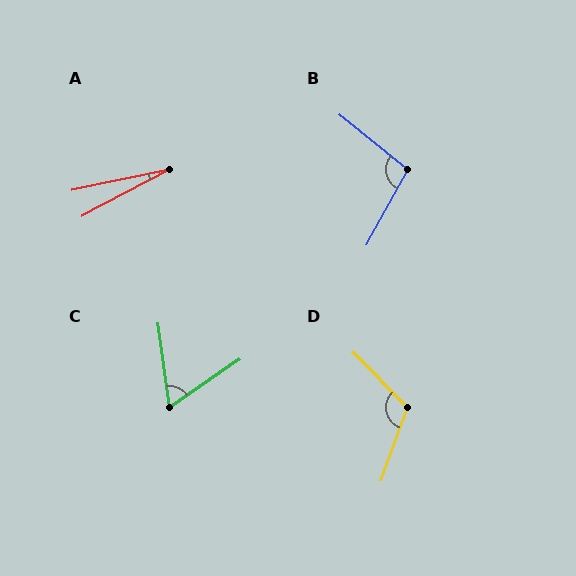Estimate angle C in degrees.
Approximately 63 degrees.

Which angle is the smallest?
A, at approximately 16 degrees.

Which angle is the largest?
D, at approximately 116 degrees.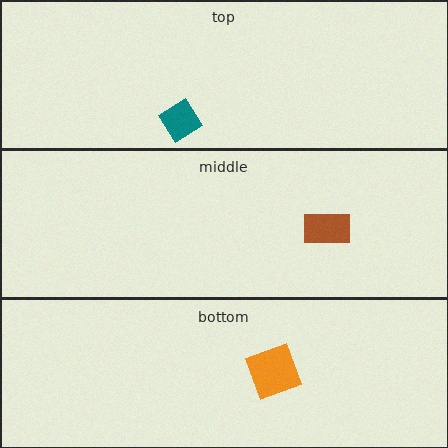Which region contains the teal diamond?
The top region.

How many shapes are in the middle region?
1.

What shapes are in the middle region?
The brown rectangle.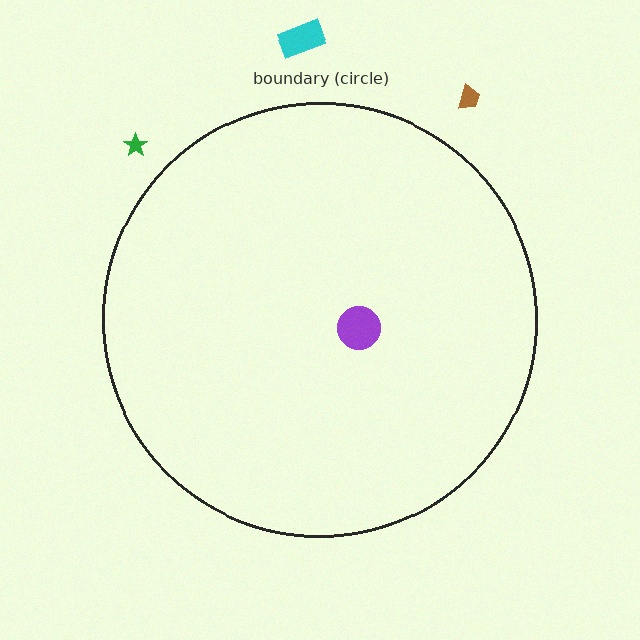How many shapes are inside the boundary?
1 inside, 3 outside.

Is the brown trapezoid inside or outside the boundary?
Outside.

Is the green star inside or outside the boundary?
Outside.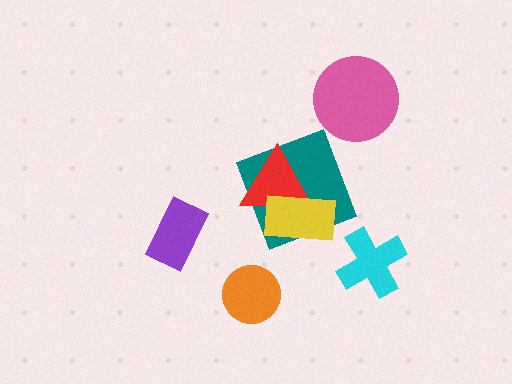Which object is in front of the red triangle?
The yellow rectangle is in front of the red triangle.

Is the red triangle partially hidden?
Yes, it is partially covered by another shape.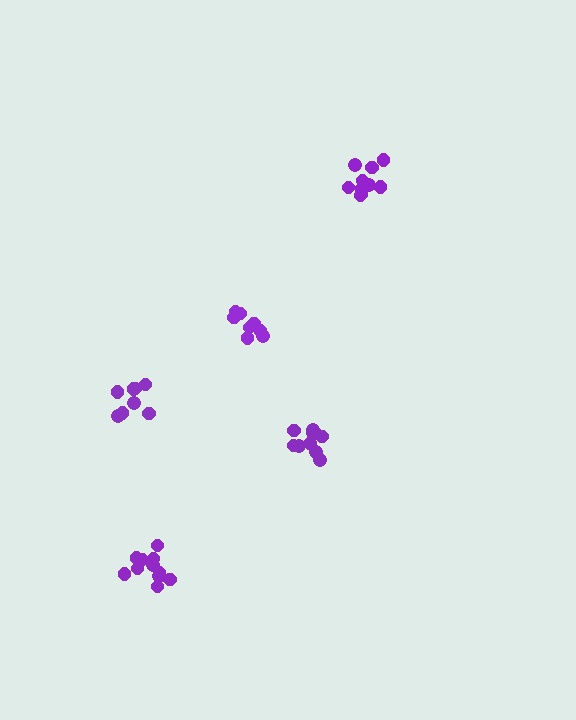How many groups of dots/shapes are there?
There are 5 groups.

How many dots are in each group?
Group 1: 8 dots, Group 2: 10 dots, Group 3: 8 dots, Group 4: 10 dots, Group 5: 11 dots (47 total).